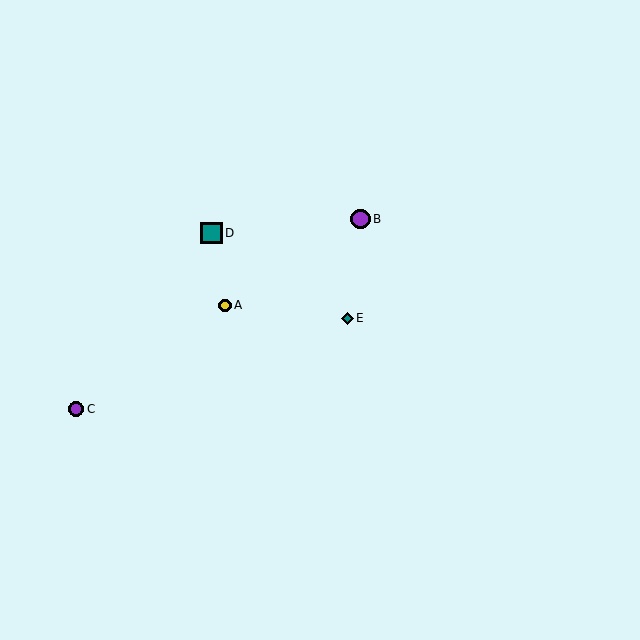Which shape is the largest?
The teal square (labeled D) is the largest.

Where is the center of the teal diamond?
The center of the teal diamond is at (347, 319).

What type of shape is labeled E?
Shape E is a teal diamond.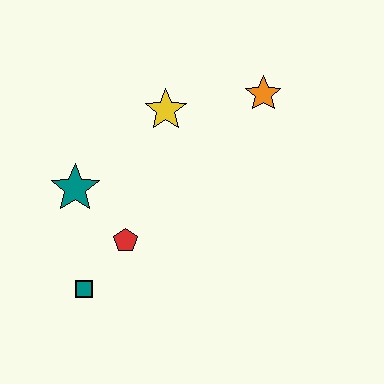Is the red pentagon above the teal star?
No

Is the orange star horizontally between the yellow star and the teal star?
No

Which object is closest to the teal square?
The red pentagon is closest to the teal square.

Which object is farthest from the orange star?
The teal square is farthest from the orange star.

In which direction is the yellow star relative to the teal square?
The yellow star is above the teal square.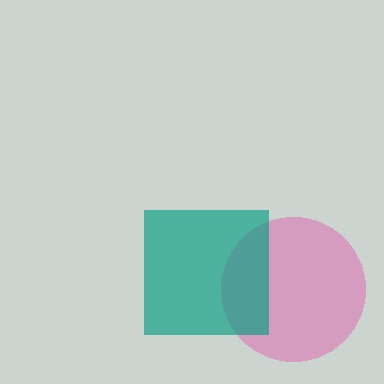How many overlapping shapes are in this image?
There are 2 overlapping shapes in the image.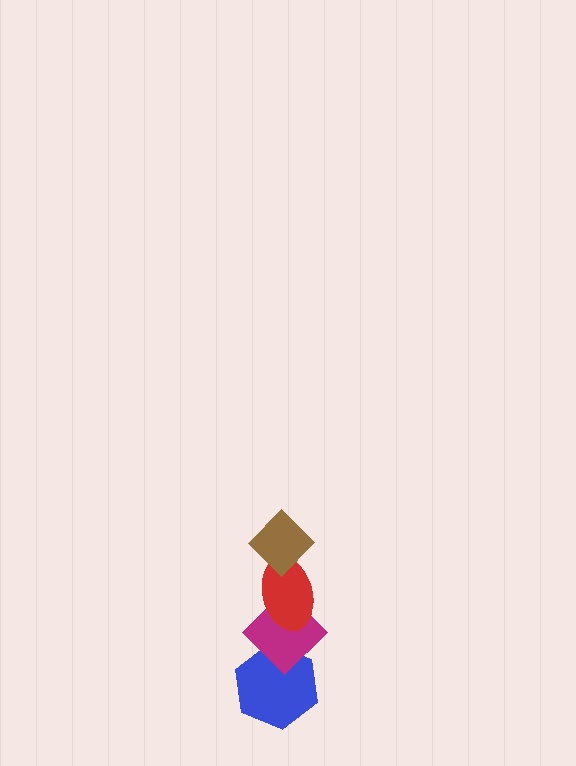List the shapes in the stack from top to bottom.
From top to bottom: the brown diamond, the red ellipse, the magenta diamond, the blue hexagon.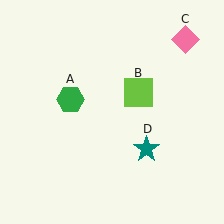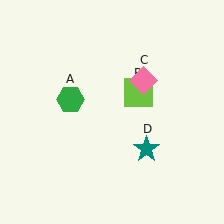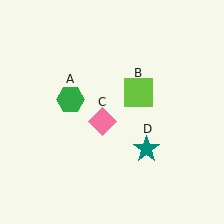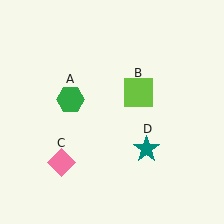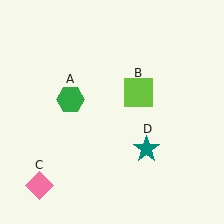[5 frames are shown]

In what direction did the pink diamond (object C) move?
The pink diamond (object C) moved down and to the left.